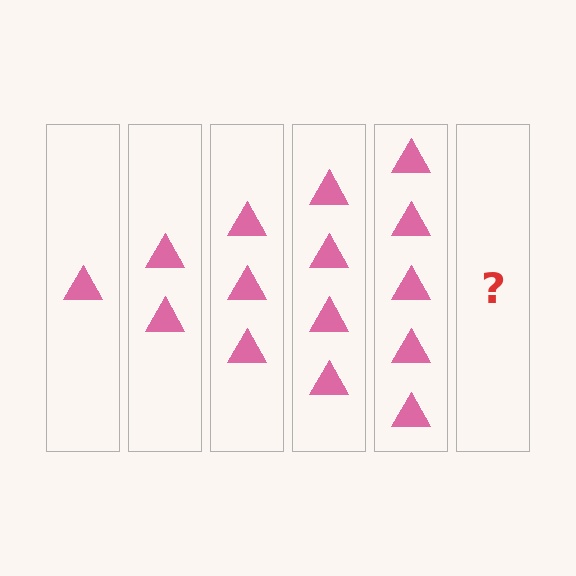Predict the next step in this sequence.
The next step is 6 triangles.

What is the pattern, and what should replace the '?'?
The pattern is that each step adds one more triangle. The '?' should be 6 triangles.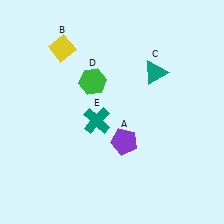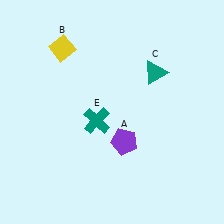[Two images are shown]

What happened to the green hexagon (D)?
The green hexagon (D) was removed in Image 2. It was in the top-left area of Image 1.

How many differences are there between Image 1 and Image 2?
There is 1 difference between the two images.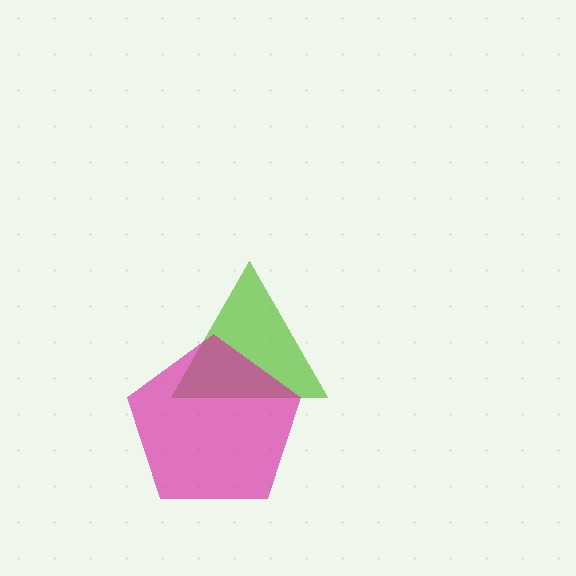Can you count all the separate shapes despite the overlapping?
Yes, there are 2 separate shapes.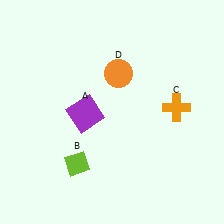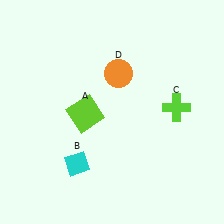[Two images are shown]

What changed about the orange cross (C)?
In Image 1, C is orange. In Image 2, it changed to lime.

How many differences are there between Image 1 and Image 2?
There are 3 differences between the two images.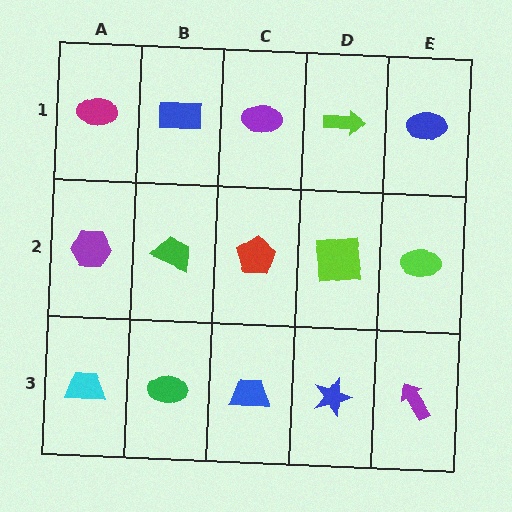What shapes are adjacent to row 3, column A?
A purple hexagon (row 2, column A), a green ellipse (row 3, column B).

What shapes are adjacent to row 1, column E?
A lime ellipse (row 2, column E), a lime arrow (row 1, column D).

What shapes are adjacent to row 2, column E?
A blue ellipse (row 1, column E), a purple arrow (row 3, column E), a lime square (row 2, column D).